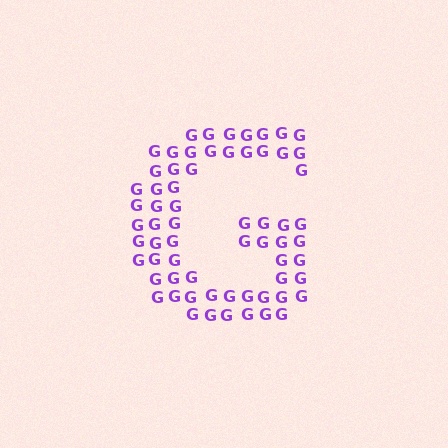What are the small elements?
The small elements are letter G's.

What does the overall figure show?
The overall figure shows the letter G.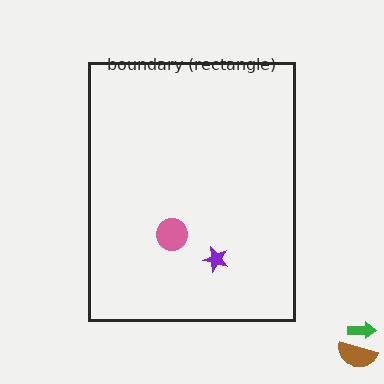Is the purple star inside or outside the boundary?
Inside.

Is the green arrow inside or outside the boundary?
Outside.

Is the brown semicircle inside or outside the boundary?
Outside.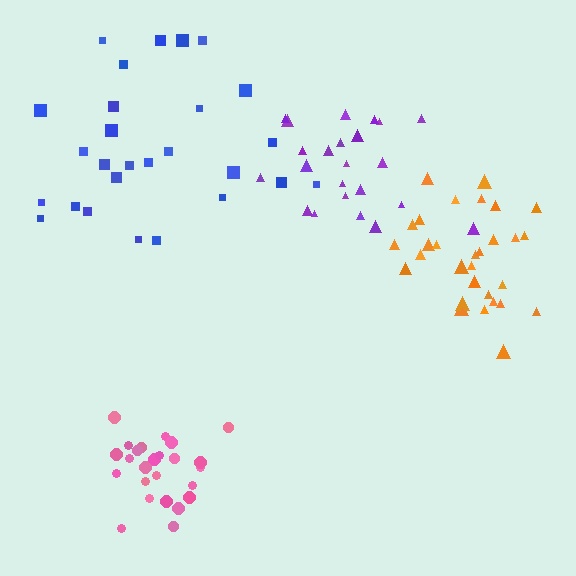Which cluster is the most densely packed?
Pink.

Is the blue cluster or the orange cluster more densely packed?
Orange.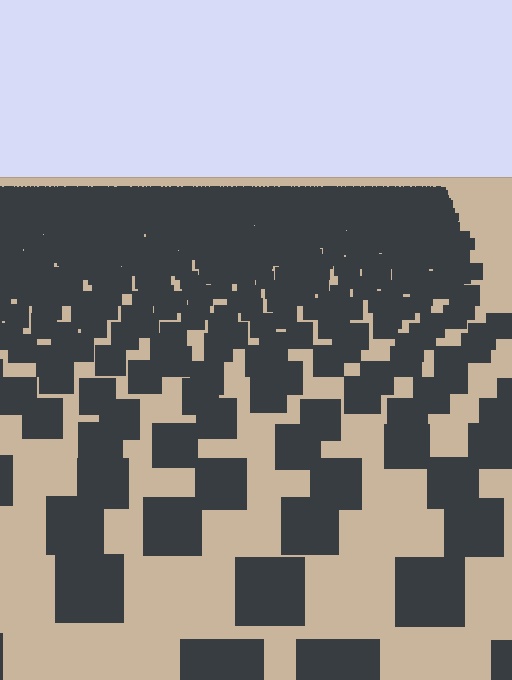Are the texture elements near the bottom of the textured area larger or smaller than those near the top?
Larger. Near the bottom, elements are closer to the viewer and appear at a bigger on-screen size.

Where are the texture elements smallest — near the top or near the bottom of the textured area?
Near the top.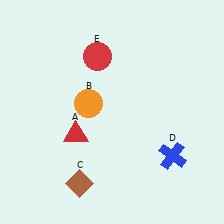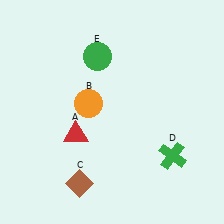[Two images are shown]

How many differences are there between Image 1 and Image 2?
There are 2 differences between the two images.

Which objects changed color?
D changed from blue to green. E changed from red to green.